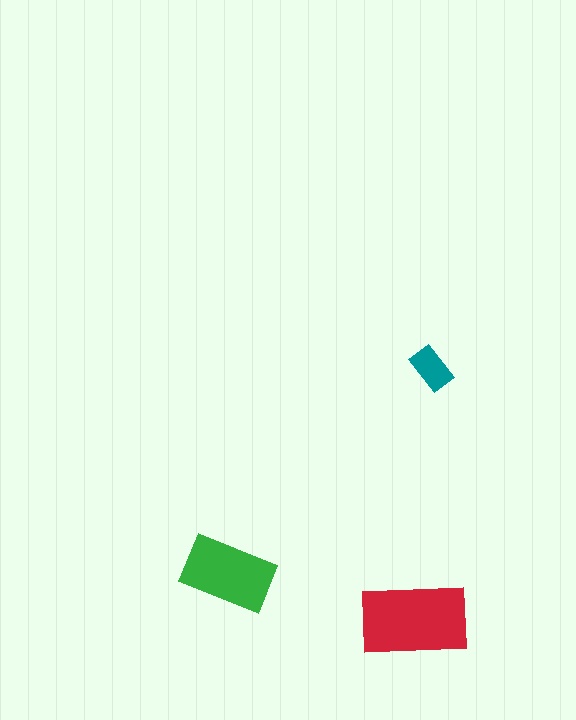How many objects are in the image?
There are 3 objects in the image.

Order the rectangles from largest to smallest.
the red one, the green one, the teal one.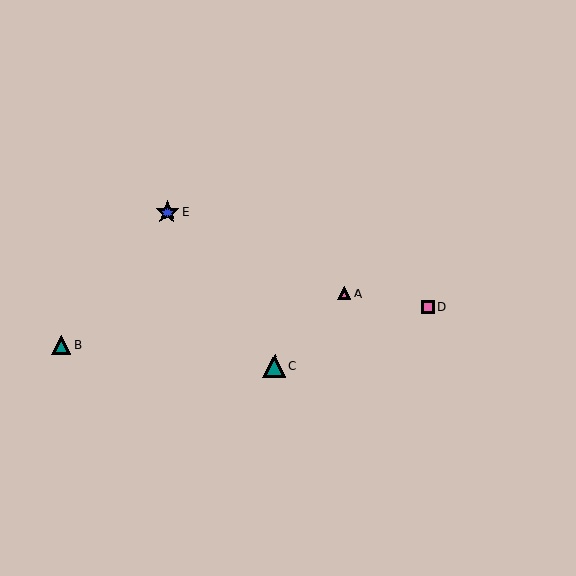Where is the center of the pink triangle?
The center of the pink triangle is at (344, 294).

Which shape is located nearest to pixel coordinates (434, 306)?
The pink square (labeled D) at (428, 307) is nearest to that location.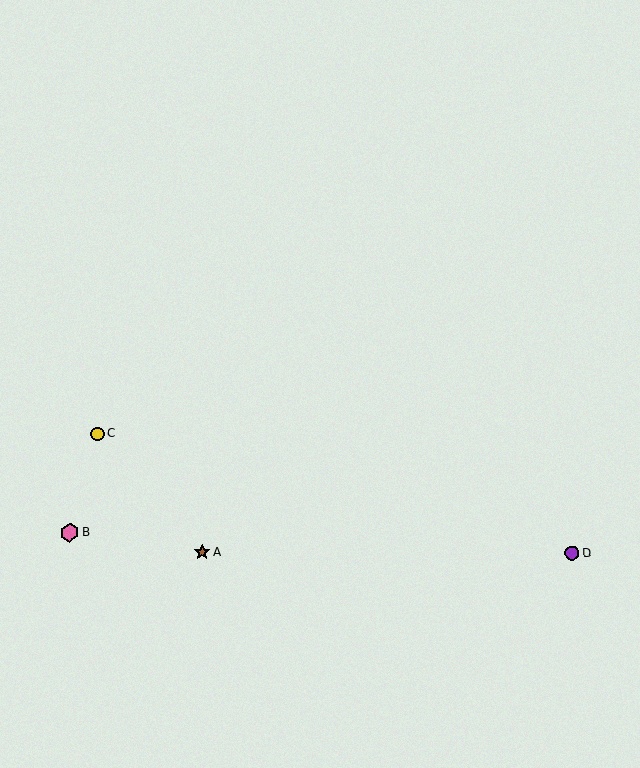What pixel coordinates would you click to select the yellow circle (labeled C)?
Click at (97, 434) to select the yellow circle C.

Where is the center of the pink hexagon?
The center of the pink hexagon is at (69, 532).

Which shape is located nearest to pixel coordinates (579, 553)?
The purple circle (labeled D) at (572, 553) is nearest to that location.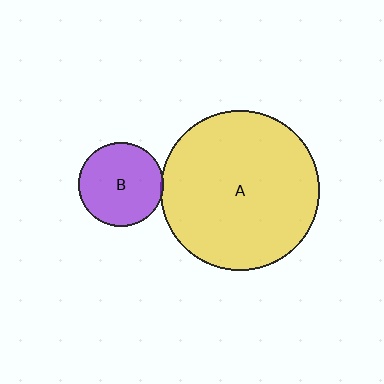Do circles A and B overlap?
Yes.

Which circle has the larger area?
Circle A (yellow).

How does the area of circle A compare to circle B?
Approximately 3.6 times.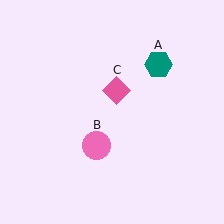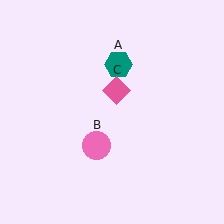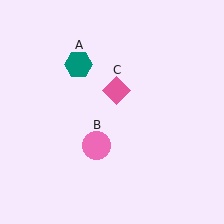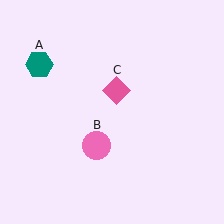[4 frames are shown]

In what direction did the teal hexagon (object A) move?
The teal hexagon (object A) moved left.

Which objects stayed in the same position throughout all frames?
Pink circle (object B) and pink diamond (object C) remained stationary.